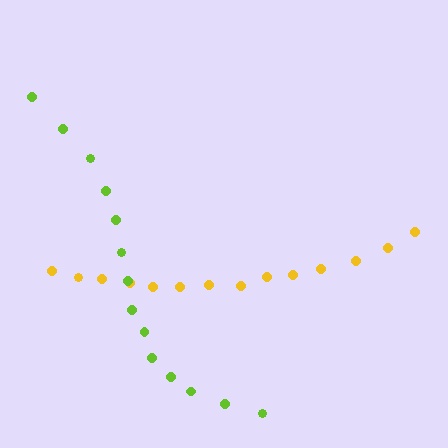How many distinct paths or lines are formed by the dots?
There are 2 distinct paths.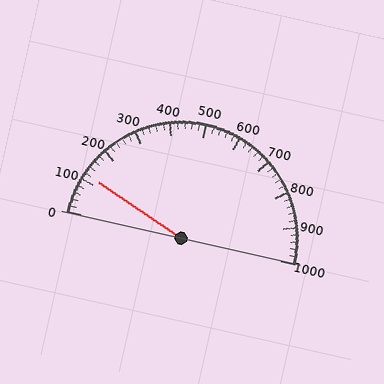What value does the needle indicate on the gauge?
The needle indicates approximately 120.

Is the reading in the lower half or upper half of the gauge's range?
The reading is in the lower half of the range (0 to 1000).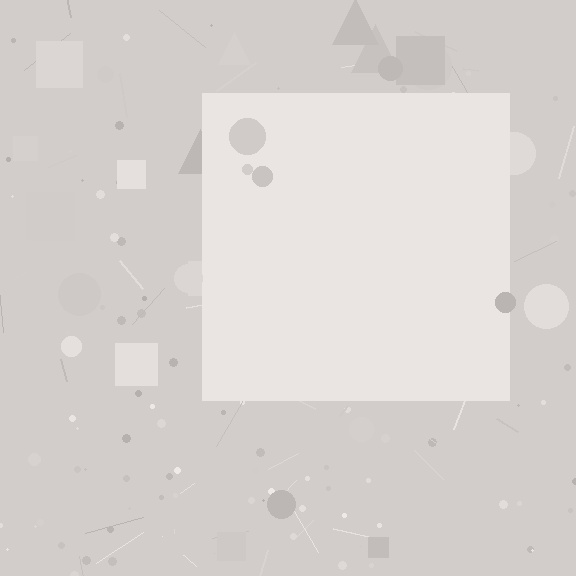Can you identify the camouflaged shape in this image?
The camouflaged shape is a square.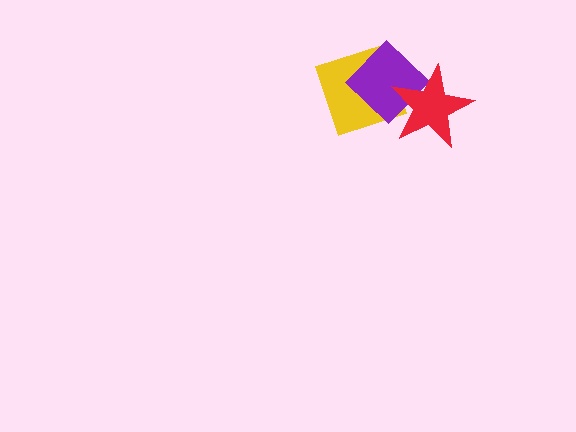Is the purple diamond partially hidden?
Yes, it is partially covered by another shape.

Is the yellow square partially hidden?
Yes, it is partially covered by another shape.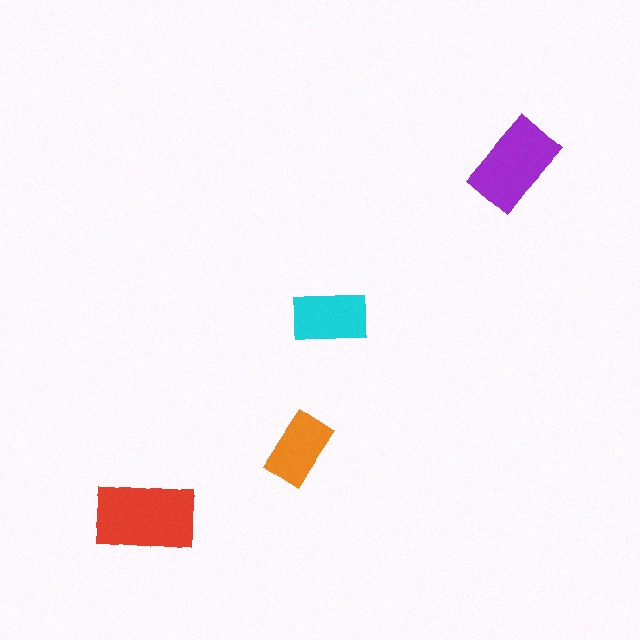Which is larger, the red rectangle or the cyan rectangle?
The red one.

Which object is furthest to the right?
The purple rectangle is rightmost.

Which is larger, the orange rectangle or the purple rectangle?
The purple one.